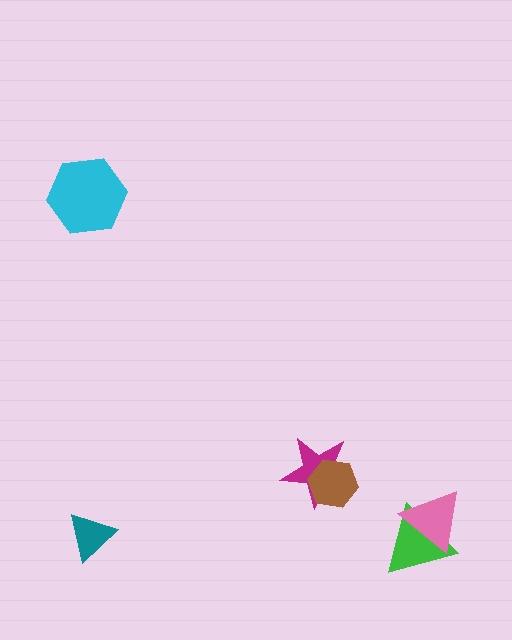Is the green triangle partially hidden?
Yes, it is partially covered by another shape.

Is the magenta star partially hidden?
Yes, it is partially covered by another shape.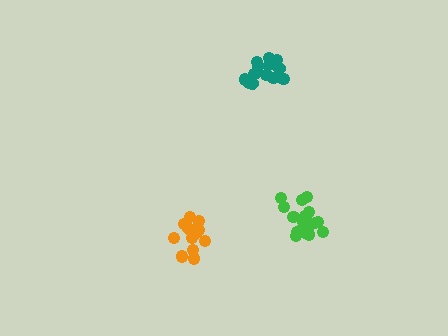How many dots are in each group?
Group 1: 18 dots, Group 2: 14 dots, Group 3: 14 dots (46 total).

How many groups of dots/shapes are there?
There are 3 groups.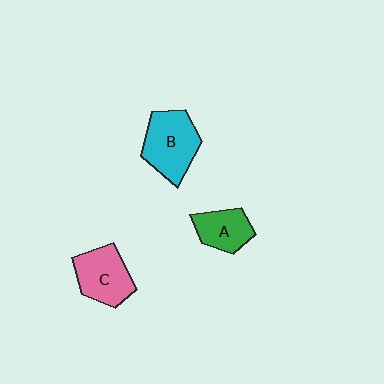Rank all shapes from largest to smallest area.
From largest to smallest: B (cyan), C (pink), A (green).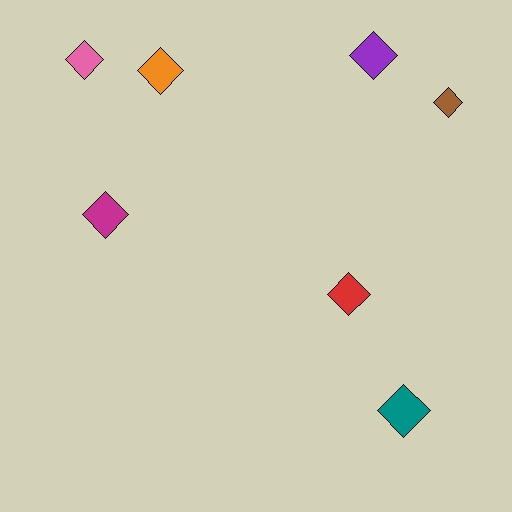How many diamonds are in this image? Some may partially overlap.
There are 7 diamonds.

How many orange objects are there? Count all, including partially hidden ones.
There is 1 orange object.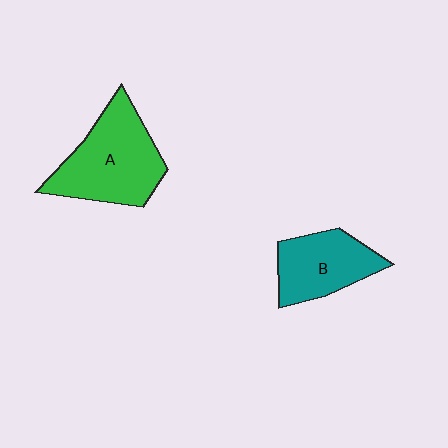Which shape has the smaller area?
Shape B (teal).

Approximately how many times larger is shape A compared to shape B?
Approximately 1.4 times.